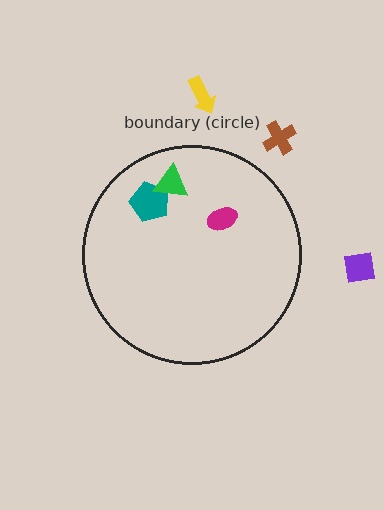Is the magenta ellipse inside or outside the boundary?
Inside.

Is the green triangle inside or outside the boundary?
Inside.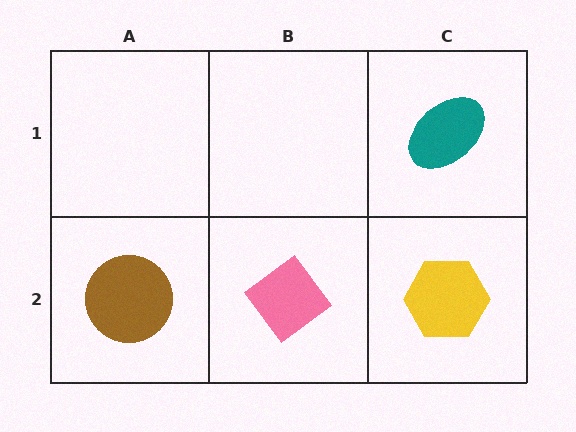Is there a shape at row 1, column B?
No, that cell is empty.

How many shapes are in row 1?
1 shape.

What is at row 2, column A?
A brown circle.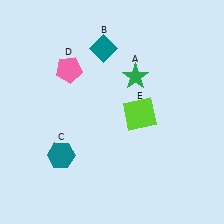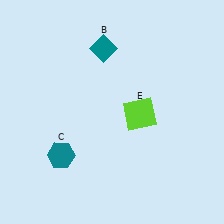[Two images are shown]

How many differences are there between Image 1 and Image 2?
There are 2 differences between the two images.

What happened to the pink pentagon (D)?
The pink pentagon (D) was removed in Image 2. It was in the top-left area of Image 1.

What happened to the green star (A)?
The green star (A) was removed in Image 2. It was in the top-right area of Image 1.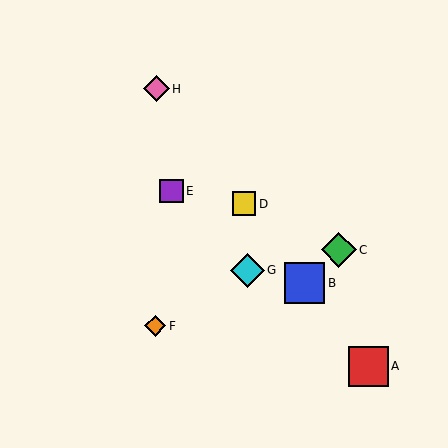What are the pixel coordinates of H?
Object H is at (156, 89).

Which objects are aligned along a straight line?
Objects A, B, D, H are aligned along a straight line.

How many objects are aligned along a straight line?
4 objects (A, B, D, H) are aligned along a straight line.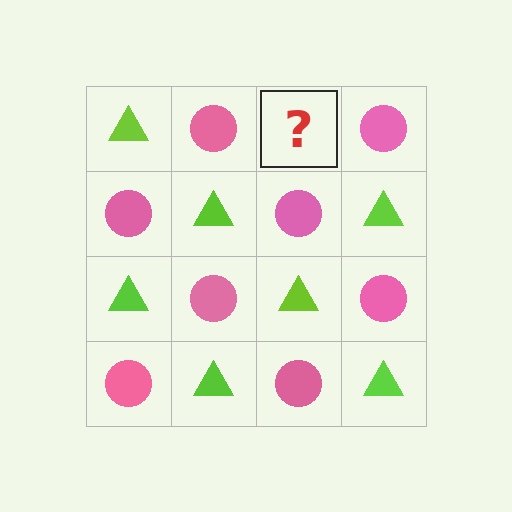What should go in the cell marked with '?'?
The missing cell should contain a lime triangle.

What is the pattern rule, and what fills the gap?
The rule is that it alternates lime triangle and pink circle in a checkerboard pattern. The gap should be filled with a lime triangle.